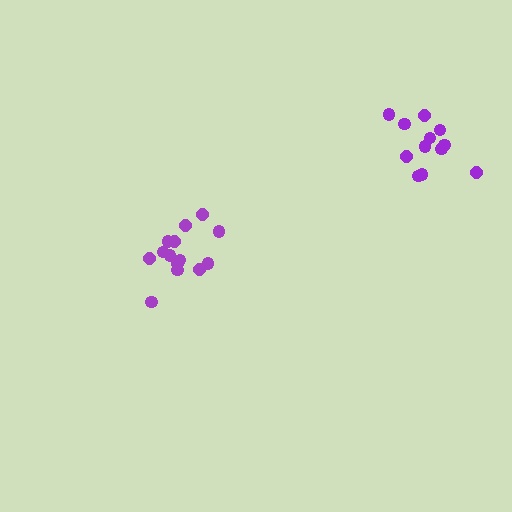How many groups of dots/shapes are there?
There are 2 groups.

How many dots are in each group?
Group 1: 12 dots, Group 2: 14 dots (26 total).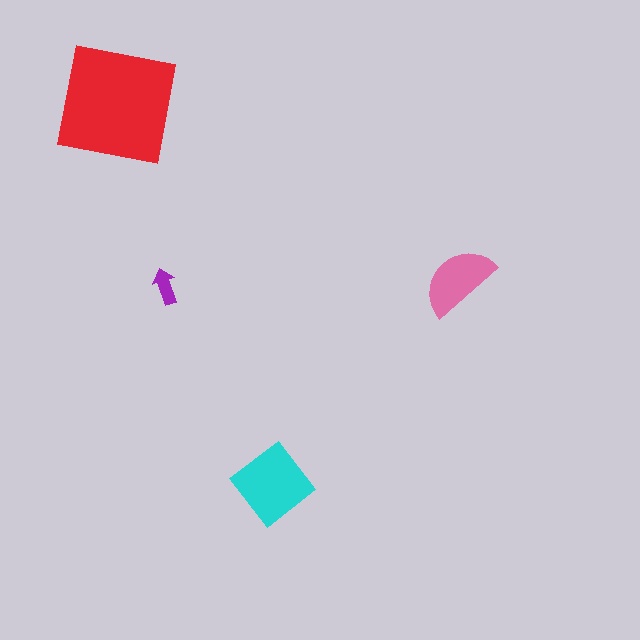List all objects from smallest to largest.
The purple arrow, the pink semicircle, the cyan diamond, the red square.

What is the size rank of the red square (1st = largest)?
1st.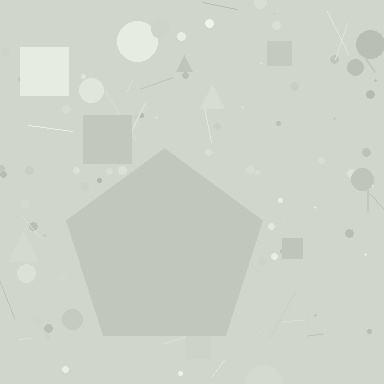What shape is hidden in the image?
A pentagon is hidden in the image.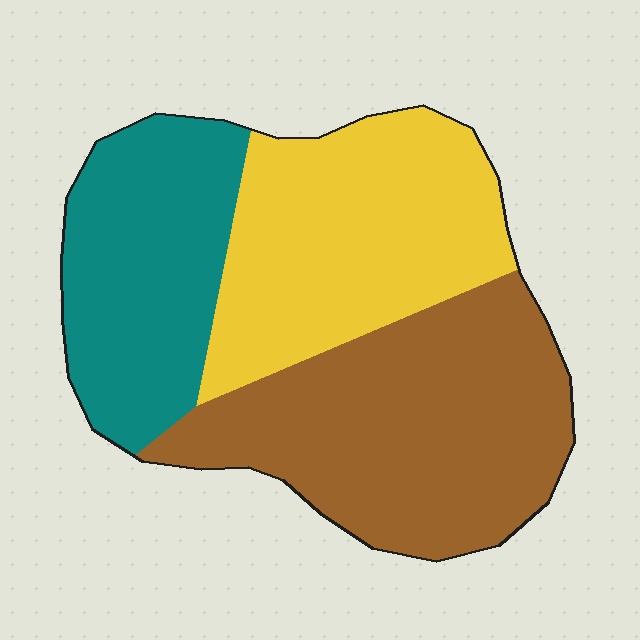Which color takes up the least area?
Teal, at roughly 25%.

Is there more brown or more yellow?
Brown.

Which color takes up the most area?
Brown, at roughly 40%.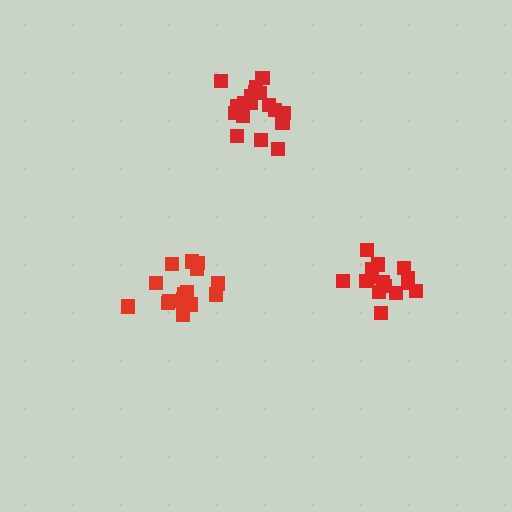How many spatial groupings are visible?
There are 3 spatial groupings.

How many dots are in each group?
Group 1: 18 dots, Group 2: 15 dots, Group 3: 17 dots (50 total).